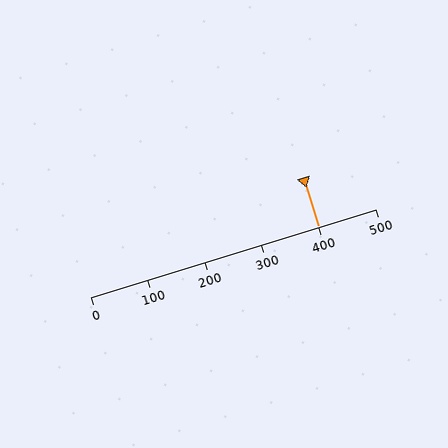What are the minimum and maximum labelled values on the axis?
The axis runs from 0 to 500.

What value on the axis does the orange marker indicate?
The marker indicates approximately 400.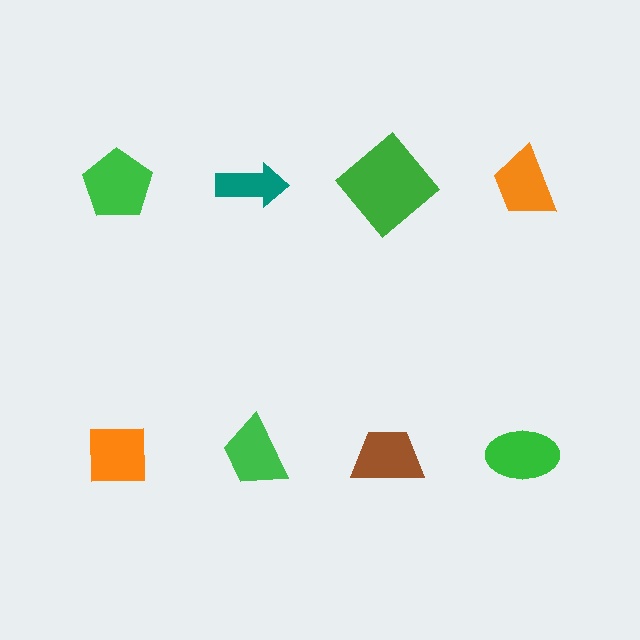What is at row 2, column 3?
A brown trapezoid.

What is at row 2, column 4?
A green ellipse.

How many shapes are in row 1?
4 shapes.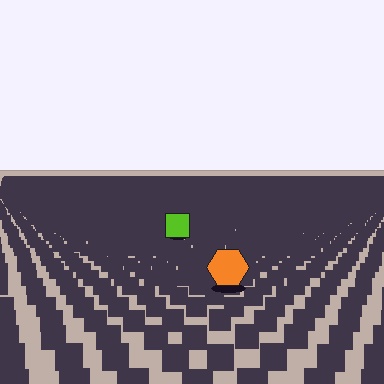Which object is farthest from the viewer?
The lime square is farthest from the viewer. It appears smaller and the ground texture around it is denser.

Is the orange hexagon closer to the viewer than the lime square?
Yes. The orange hexagon is closer — you can tell from the texture gradient: the ground texture is coarser near it.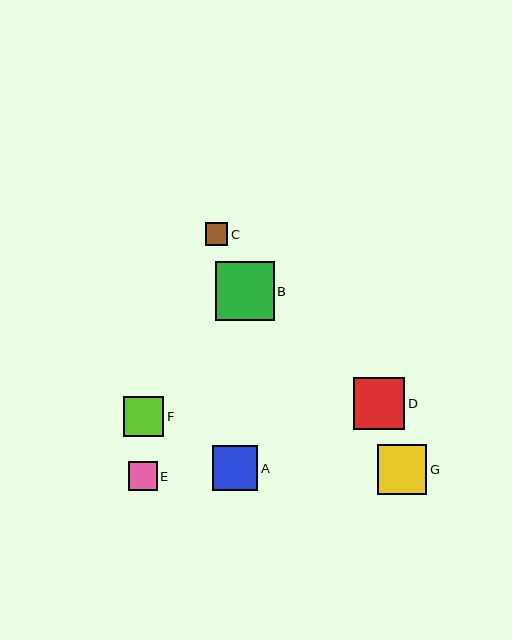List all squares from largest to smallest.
From largest to smallest: B, D, G, A, F, E, C.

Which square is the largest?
Square B is the largest with a size of approximately 59 pixels.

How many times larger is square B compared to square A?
Square B is approximately 1.3 times the size of square A.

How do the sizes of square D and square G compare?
Square D and square G are approximately the same size.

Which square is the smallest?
Square C is the smallest with a size of approximately 22 pixels.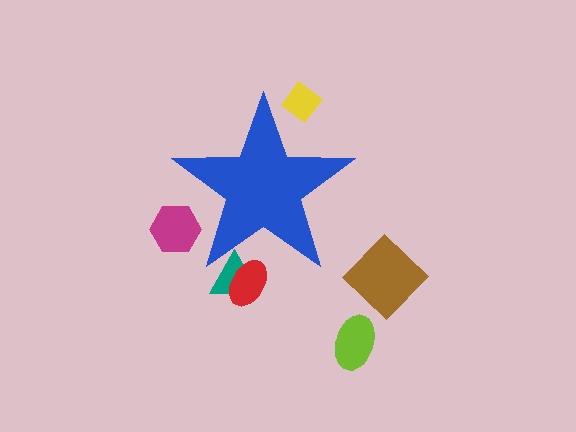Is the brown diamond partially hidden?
No, the brown diamond is fully visible.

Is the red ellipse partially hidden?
Yes, the red ellipse is partially hidden behind the blue star.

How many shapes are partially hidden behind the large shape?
4 shapes are partially hidden.